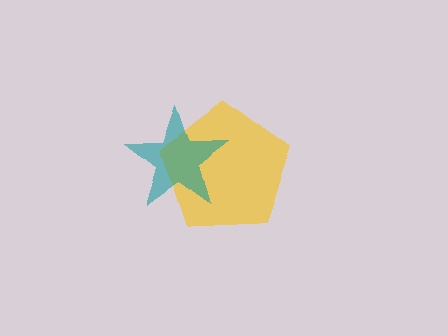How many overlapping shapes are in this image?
There are 2 overlapping shapes in the image.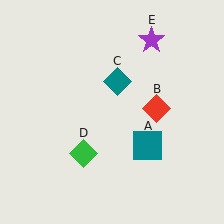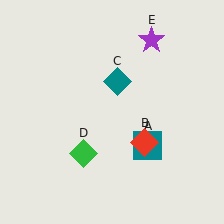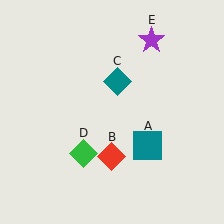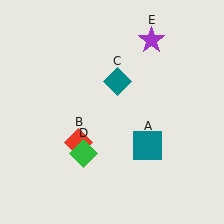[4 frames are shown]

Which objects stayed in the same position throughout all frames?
Teal square (object A) and teal diamond (object C) and green diamond (object D) and purple star (object E) remained stationary.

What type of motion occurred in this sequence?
The red diamond (object B) rotated clockwise around the center of the scene.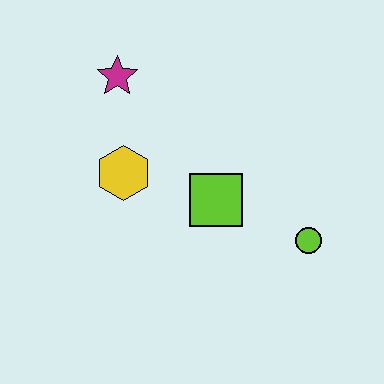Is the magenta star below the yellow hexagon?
No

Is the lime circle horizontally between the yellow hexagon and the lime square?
No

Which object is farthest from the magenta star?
The lime circle is farthest from the magenta star.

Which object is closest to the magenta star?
The yellow hexagon is closest to the magenta star.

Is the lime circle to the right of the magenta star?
Yes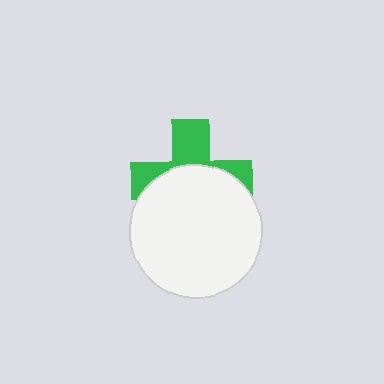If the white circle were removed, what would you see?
You would see the complete green cross.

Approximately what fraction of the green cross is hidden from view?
Roughly 58% of the green cross is hidden behind the white circle.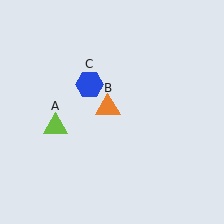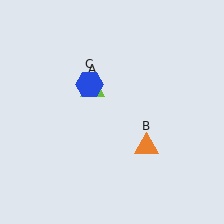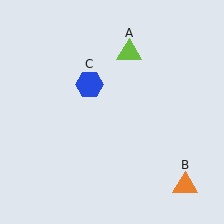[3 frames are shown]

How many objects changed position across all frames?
2 objects changed position: lime triangle (object A), orange triangle (object B).